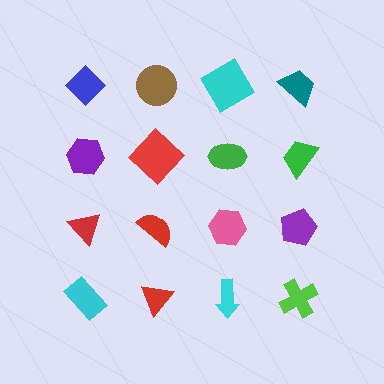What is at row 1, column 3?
A cyan square.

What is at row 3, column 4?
A purple pentagon.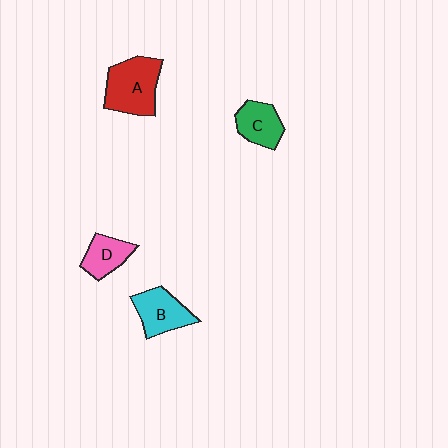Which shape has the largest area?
Shape A (red).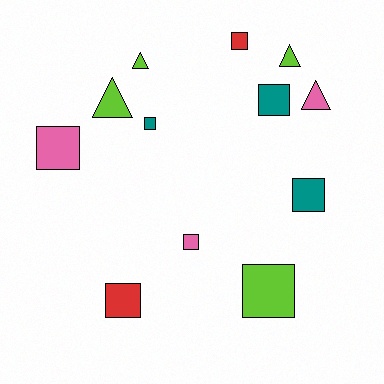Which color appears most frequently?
Lime, with 4 objects.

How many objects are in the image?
There are 12 objects.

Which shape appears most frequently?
Square, with 8 objects.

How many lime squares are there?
There is 1 lime square.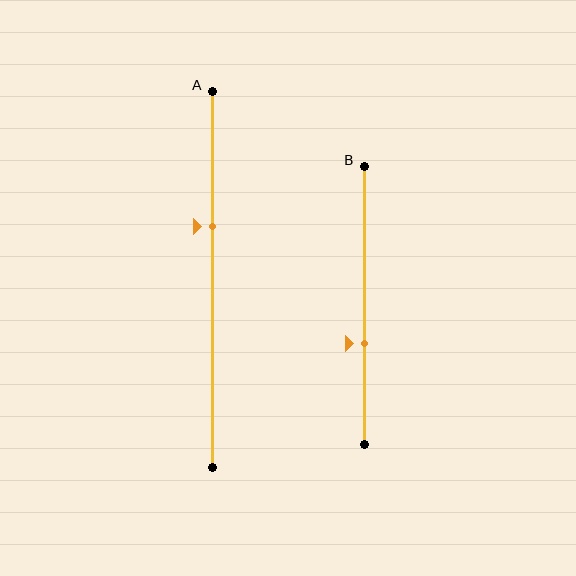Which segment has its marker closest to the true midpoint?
Segment B has its marker closest to the true midpoint.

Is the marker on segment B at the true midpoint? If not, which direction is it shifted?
No, the marker on segment B is shifted downward by about 14% of the segment length.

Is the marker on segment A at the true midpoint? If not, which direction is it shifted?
No, the marker on segment A is shifted upward by about 14% of the segment length.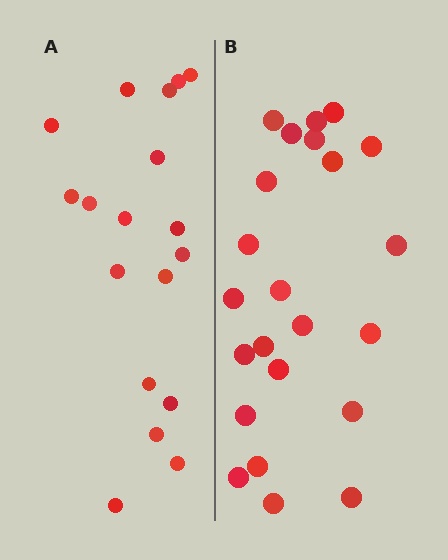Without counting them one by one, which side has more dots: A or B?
Region B (the right region) has more dots.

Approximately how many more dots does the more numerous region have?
Region B has about 5 more dots than region A.